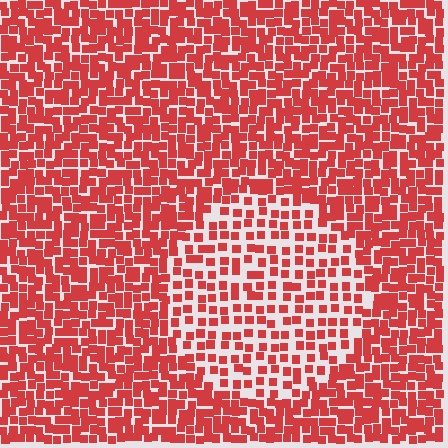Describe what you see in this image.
The image contains small red elements arranged at two different densities. A circle-shaped region is visible where the elements are less densely packed than the surrounding area.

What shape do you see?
I see a circle.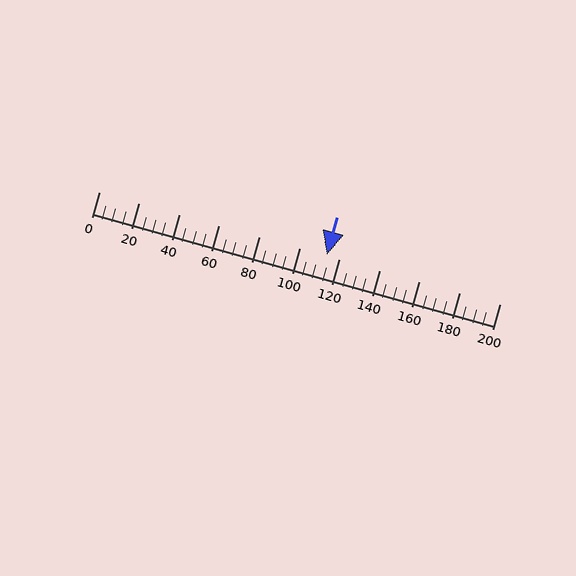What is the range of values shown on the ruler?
The ruler shows values from 0 to 200.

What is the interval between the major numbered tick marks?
The major tick marks are spaced 20 units apart.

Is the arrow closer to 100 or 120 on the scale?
The arrow is closer to 120.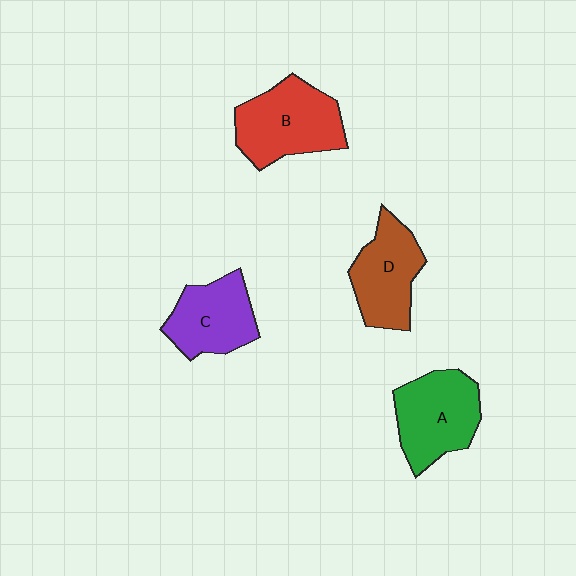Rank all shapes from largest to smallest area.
From largest to smallest: B (red), A (green), D (brown), C (purple).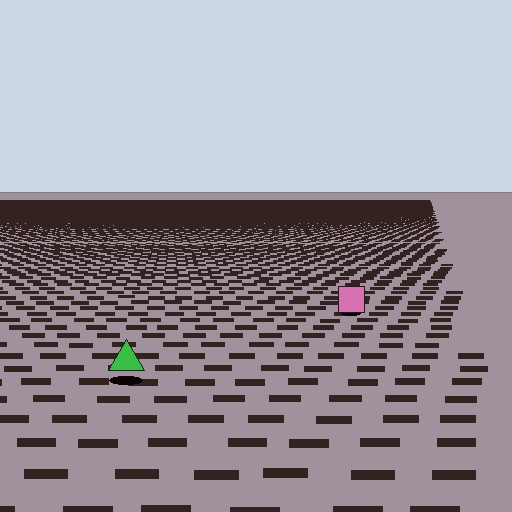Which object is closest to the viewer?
The green triangle is closest. The texture marks near it are larger and more spread out.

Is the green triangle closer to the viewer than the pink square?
Yes. The green triangle is closer — you can tell from the texture gradient: the ground texture is coarser near it.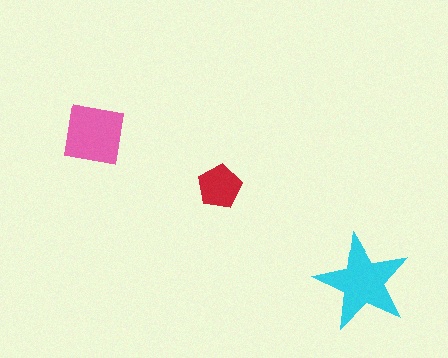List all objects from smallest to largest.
The red pentagon, the pink square, the cyan star.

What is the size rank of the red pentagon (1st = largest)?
3rd.